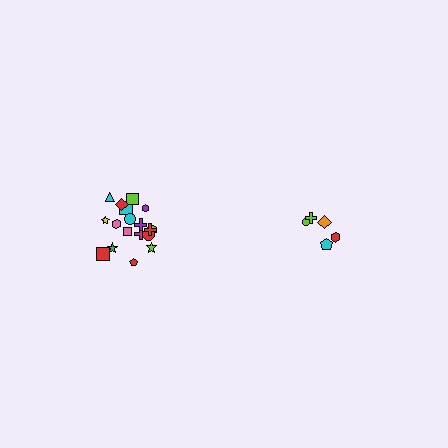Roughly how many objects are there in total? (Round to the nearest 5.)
Roughly 25 objects in total.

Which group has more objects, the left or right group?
The left group.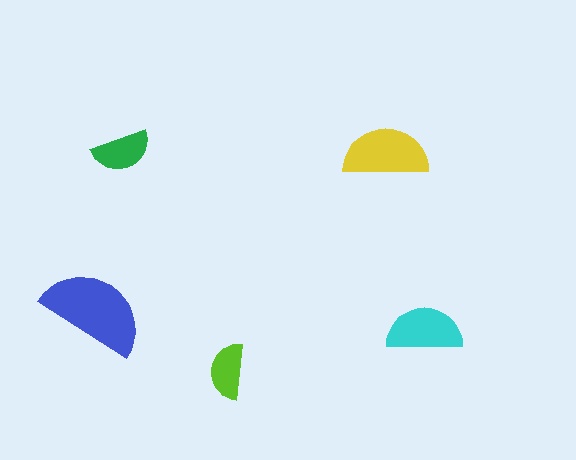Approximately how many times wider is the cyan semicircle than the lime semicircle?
About 1.5 times wider.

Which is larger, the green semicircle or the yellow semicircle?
The yellow one.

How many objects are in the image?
There are 5 objects in the image.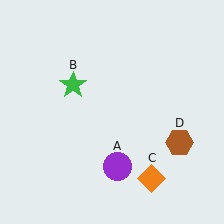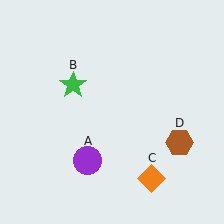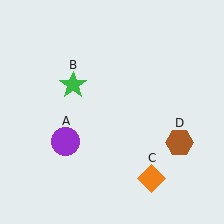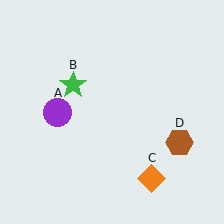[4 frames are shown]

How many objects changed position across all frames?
1 object changed position: purple circle (object A).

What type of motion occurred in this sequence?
The purple circle (object A) rotated clockwise around the center of the scene.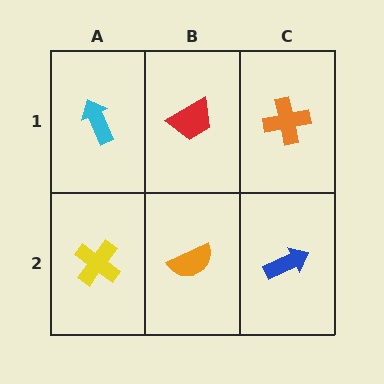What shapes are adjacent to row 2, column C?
An orange cross (row 1, column C), an orange semicircle (row 2, column B).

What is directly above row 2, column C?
An orange cross.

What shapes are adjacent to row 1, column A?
A yellow cross (row 2, column A), a red trapezoid (row 1, column B).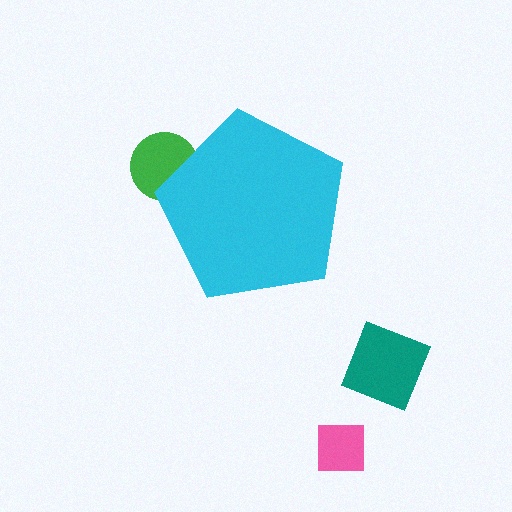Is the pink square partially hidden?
No, the pink square is fully visible.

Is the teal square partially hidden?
No, the teal square is fully visible.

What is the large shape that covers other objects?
A cyan pentagon.